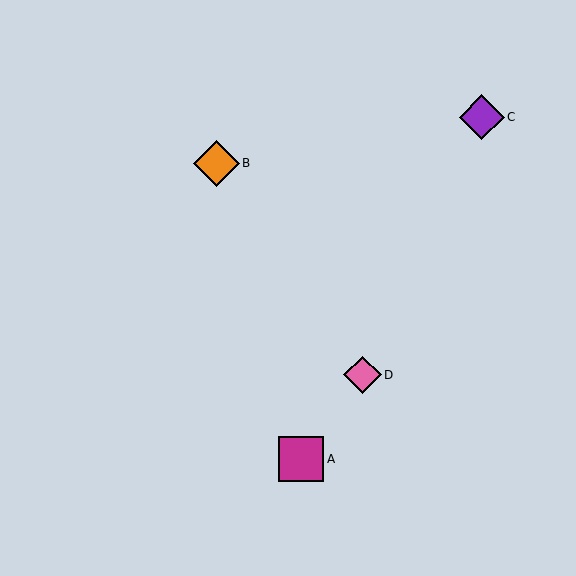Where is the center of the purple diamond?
The center of the purple diamond is at (482, 117).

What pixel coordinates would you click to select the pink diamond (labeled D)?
Click at (362, 375) to select the pink diamond D.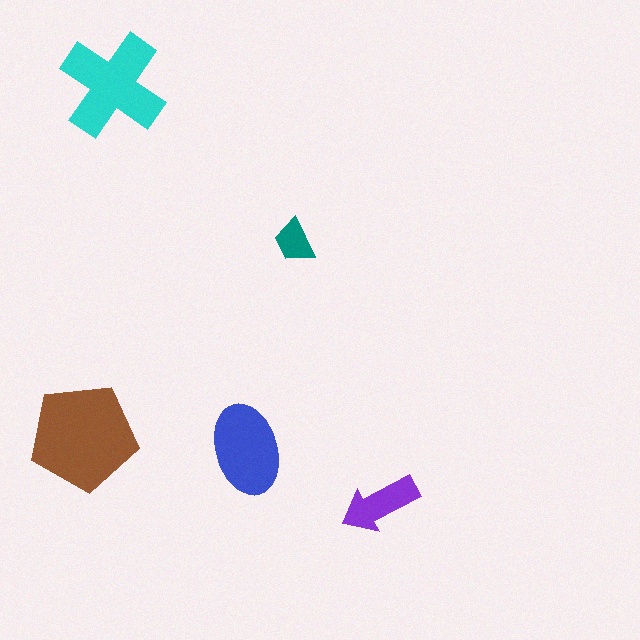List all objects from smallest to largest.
The teal trapezoid, the purple arrow, the blue ellipse, the cyan cross, the brown pentagon.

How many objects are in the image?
There are 5 objects in the image.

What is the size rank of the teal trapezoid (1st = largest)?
5th.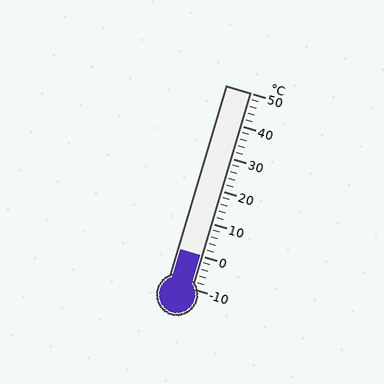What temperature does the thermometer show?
The thermometer shows approximately 0°C.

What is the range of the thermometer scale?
The thermometer scale ranges from -10°C to 50°C.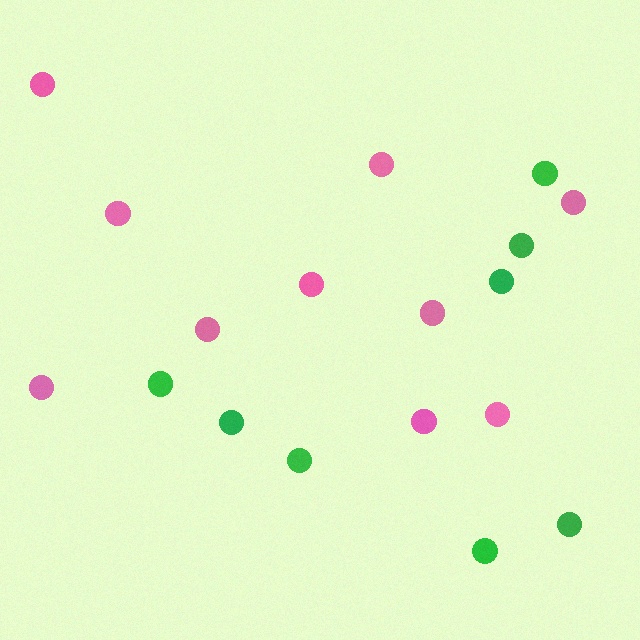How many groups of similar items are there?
There are 2 groups: one group of pink circles (10) and one group of green circles (8).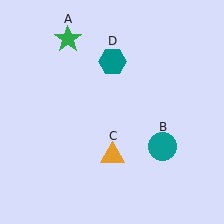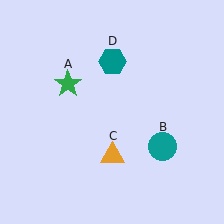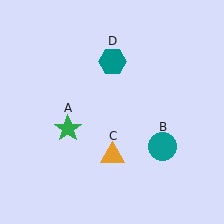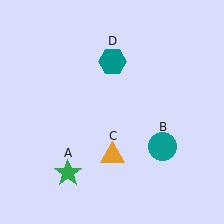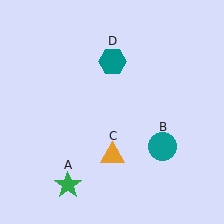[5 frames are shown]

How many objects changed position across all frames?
1 object changed position: green star (object A).